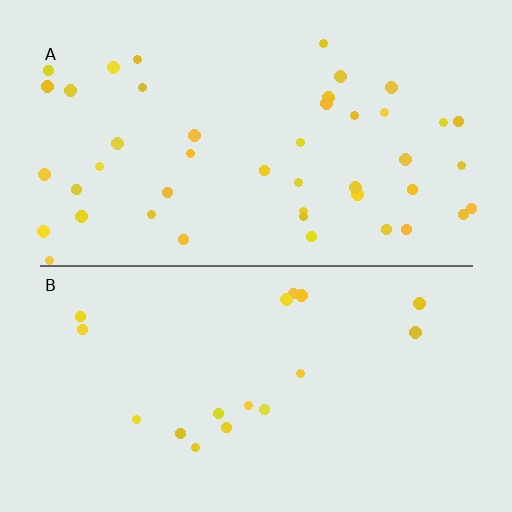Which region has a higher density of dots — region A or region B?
A (the top).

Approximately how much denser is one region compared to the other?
Approximately 2.5× — region A over region B.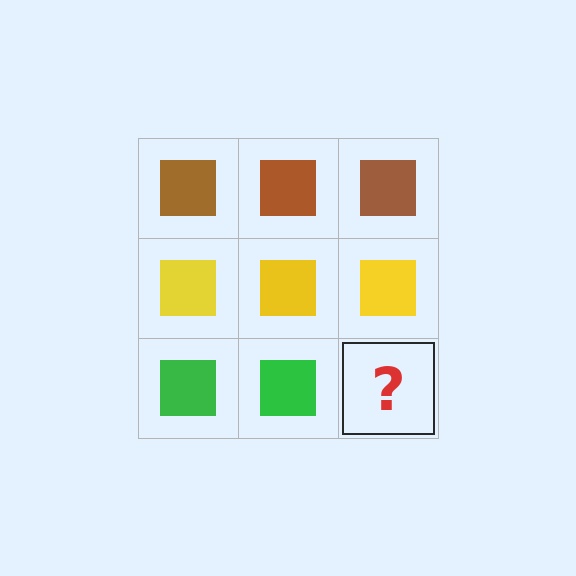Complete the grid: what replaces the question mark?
The question mark should be replaced with a green square.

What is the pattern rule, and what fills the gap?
The rule is that each row has a consistent color. The gap should be filled with a green square.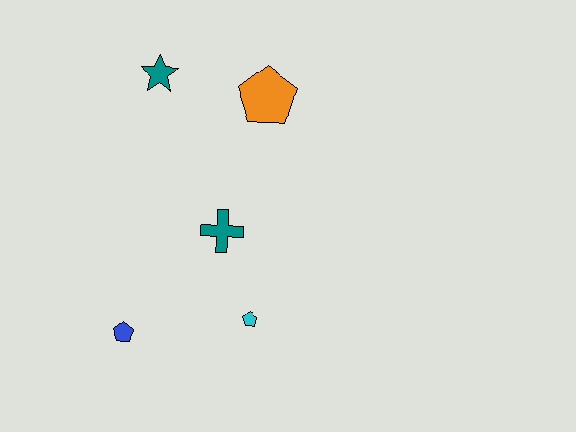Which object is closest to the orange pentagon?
The teal star is closest to the orange pentagon.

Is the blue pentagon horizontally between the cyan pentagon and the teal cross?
No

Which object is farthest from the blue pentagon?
The orange pentagon is farthest from the blue pentagon.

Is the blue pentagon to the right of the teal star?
No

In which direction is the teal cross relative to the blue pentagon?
The teal cross is above the blue pentagon.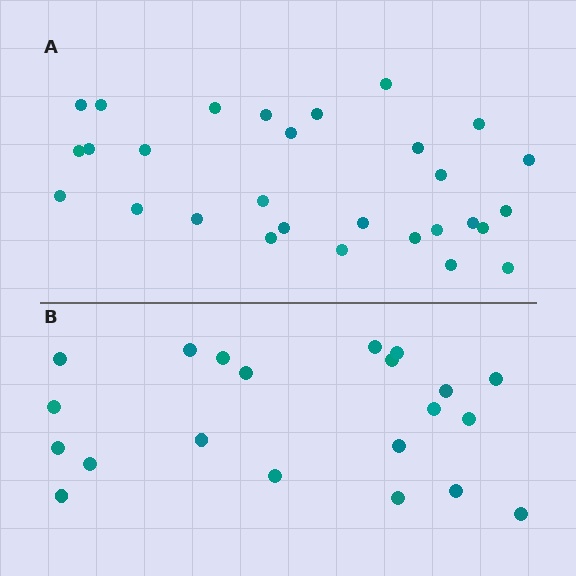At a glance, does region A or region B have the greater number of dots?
Region A (the top region) has more dots.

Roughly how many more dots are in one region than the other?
Region A has roughly 8 or so more dots than region B.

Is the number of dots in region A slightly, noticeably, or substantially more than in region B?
Region A has noticeably more, but not dramatically so. The ratio is roughly 1.4 to 1.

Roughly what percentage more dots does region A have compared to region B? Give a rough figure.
About 40% more.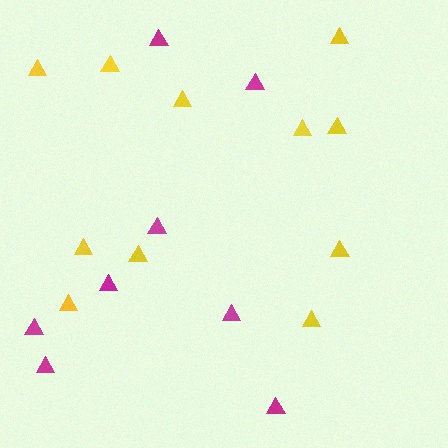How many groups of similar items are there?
There are 2 groups: one group of yellow triangles (11) and one group of magenta triangles (8).